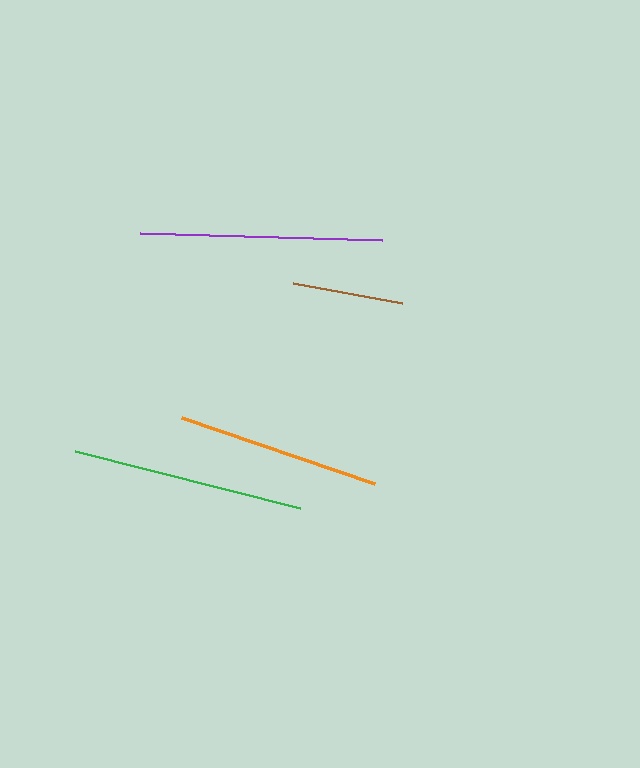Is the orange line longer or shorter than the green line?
The green line is longer than the orange line.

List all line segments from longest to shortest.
From longest to shortest: purple, green, orange, brown.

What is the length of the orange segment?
The orange segment is approximately 204 pixels long.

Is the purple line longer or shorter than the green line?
The purple line is longer than the green line.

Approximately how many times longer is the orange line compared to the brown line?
The orange line is approximately 1.8 times the length of the brown line.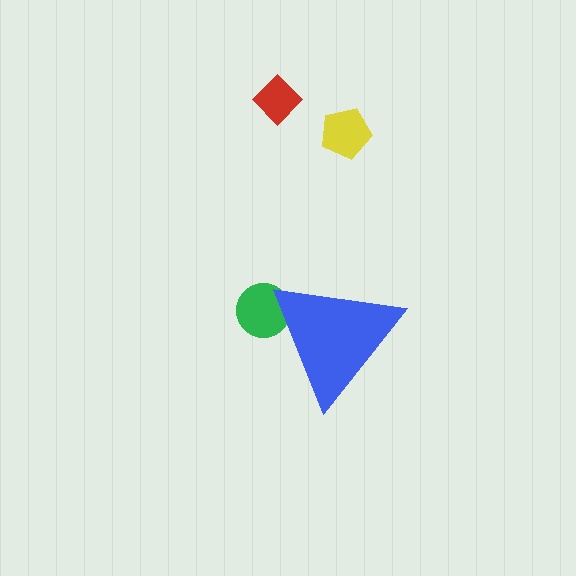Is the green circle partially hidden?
Yes, the green circle is partially hidden behind the blue triangle.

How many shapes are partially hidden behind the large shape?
1 shape is partially hidden.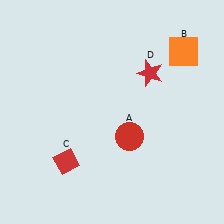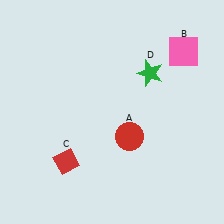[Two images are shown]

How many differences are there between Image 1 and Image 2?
There are 2 differences between the two images.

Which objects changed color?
B changed from orange to pink. D changed from red to green.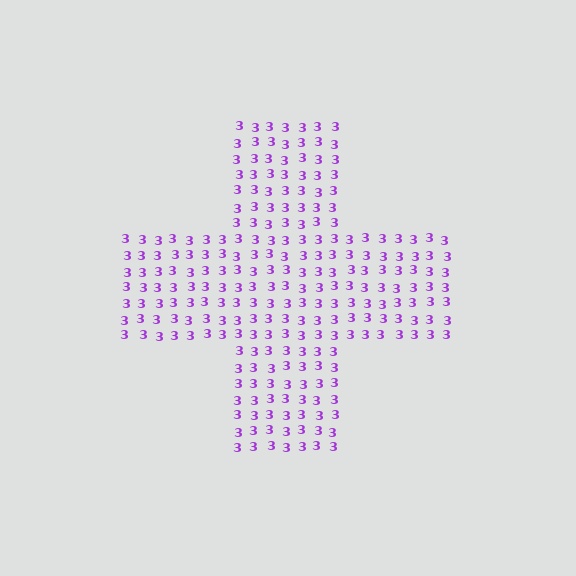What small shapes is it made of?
It is made of small digit 3's.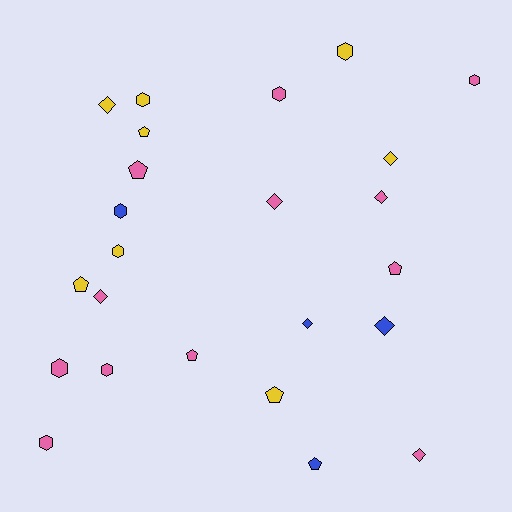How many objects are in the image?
There are 24 objects.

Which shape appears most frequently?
Hexagon, with 9 objects.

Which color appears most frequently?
Pink, with 12 objects.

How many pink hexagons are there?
There are 5 pink hexagons.